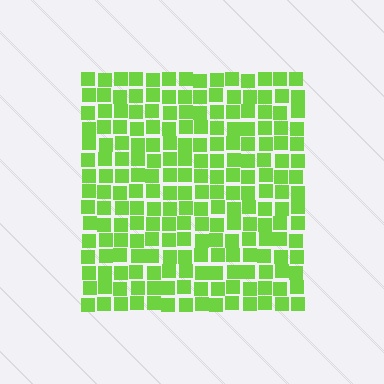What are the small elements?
The small elements are squares.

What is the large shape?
The large shape is a square.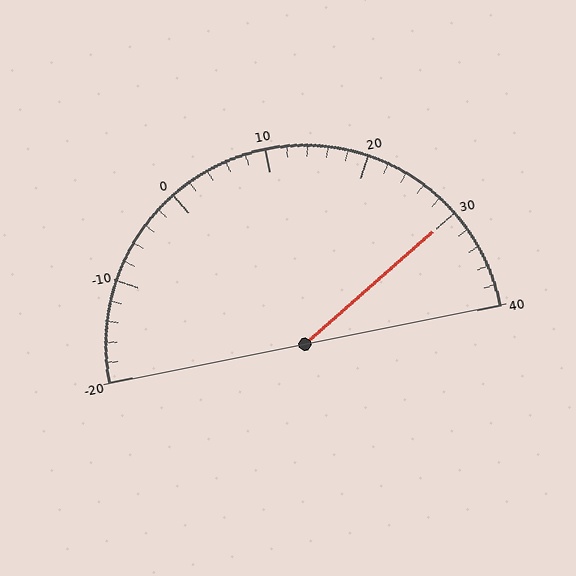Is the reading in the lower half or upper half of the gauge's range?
The reading is in the upper half of the range (-20 to 40).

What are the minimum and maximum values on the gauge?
The gauge ranges from -20 to 40.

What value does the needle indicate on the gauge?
The needle indicates approximately 30.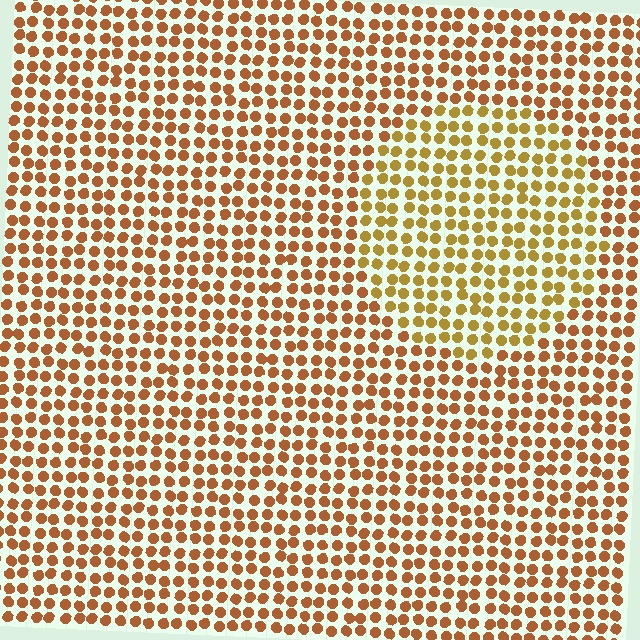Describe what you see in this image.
The image is filled with small brown elements in a uniform arrangement. A circle-shaped region is visible where the elements are tinted to a slightly different hue, forming a subtle color boundary.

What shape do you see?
I see a circle.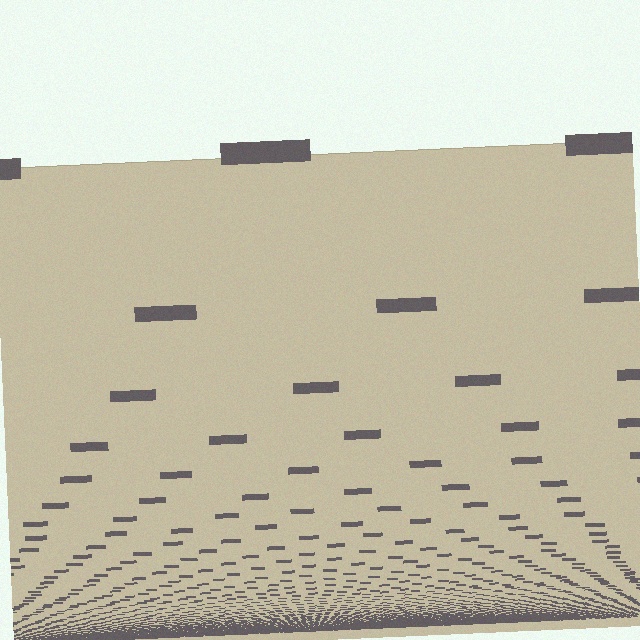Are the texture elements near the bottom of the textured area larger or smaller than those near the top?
Smaller. The gradient is inverted — elements near the bottom are smaller and denser.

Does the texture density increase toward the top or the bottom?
Density increases toward the bottom.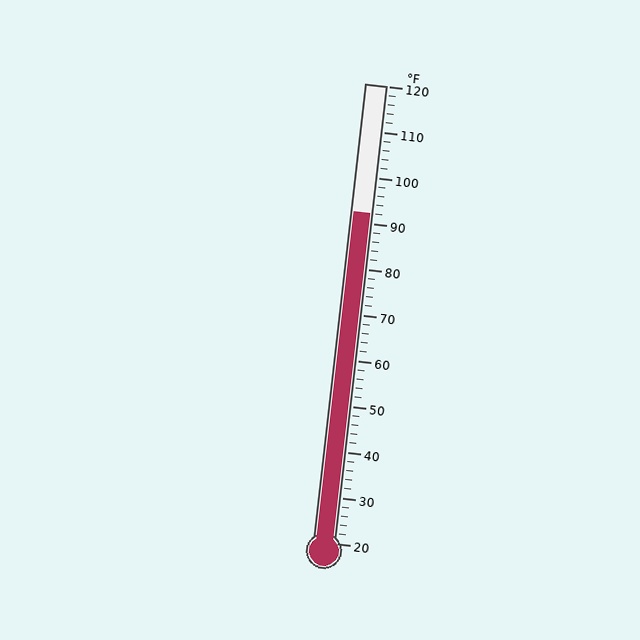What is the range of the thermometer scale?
The thermometer scale ranges from 20°F to 120°F.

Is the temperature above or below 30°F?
The temperature is above 30°F.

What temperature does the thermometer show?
The thermometer shows approximately 92°F.